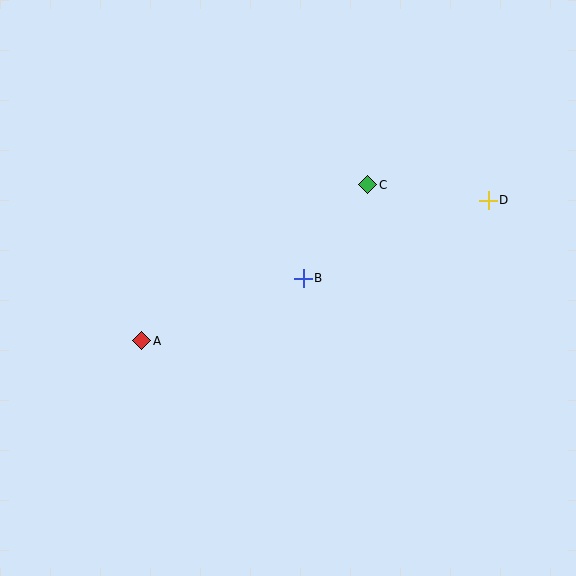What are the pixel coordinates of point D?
Point D is at (488, 200).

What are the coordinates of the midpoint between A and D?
The midpoint between A and D is at (315, 271).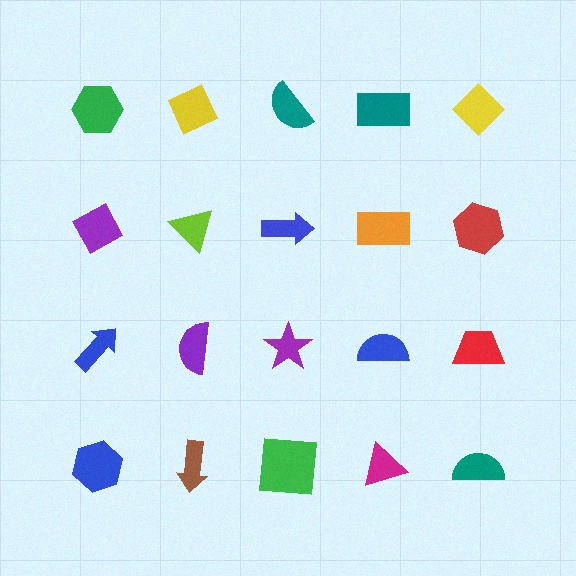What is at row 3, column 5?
A red trapezoid.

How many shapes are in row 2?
5 shapes.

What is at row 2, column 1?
A purple diamond.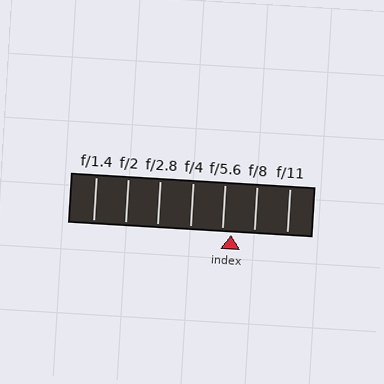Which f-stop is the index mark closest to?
The index mark is closest to f/5.6.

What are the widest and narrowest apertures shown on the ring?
The widest aperture shown is f/1.4 and the narrowest is f/11.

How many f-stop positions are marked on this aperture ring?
There are 7 f-stop positions marked.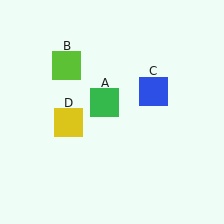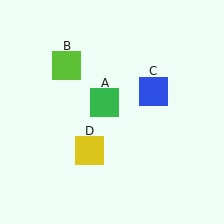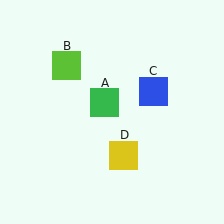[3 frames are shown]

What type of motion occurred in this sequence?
The yellow square (object D) rotated counterclockwise around the center of the scene.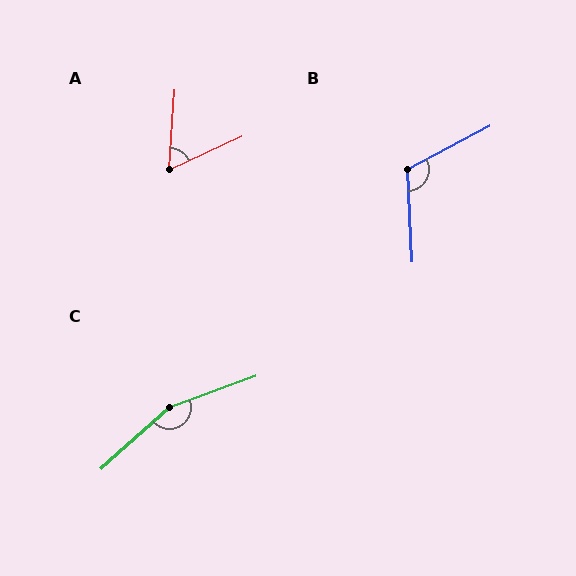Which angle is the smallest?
A, at approximately 61 degrees.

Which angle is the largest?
C, at approximately 159 degrees.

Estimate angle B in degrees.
Approximately 115 degrees.